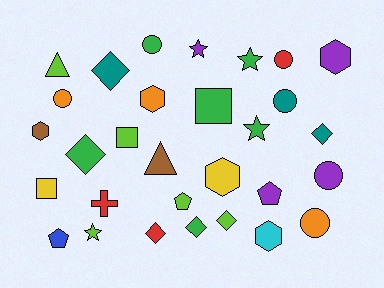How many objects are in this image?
There are 30 objects.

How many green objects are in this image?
There are 6 green objects.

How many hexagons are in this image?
There are 5 hexagons.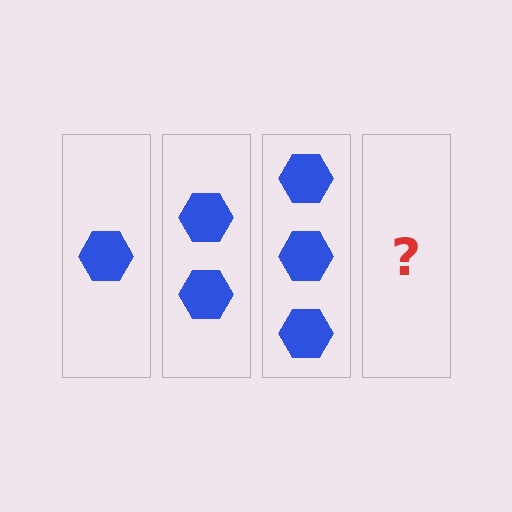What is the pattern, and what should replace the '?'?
The pattern is that each step adds one more hexagon. The '?' should be 4 hexagons.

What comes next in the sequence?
The next element should be 4 hexagons.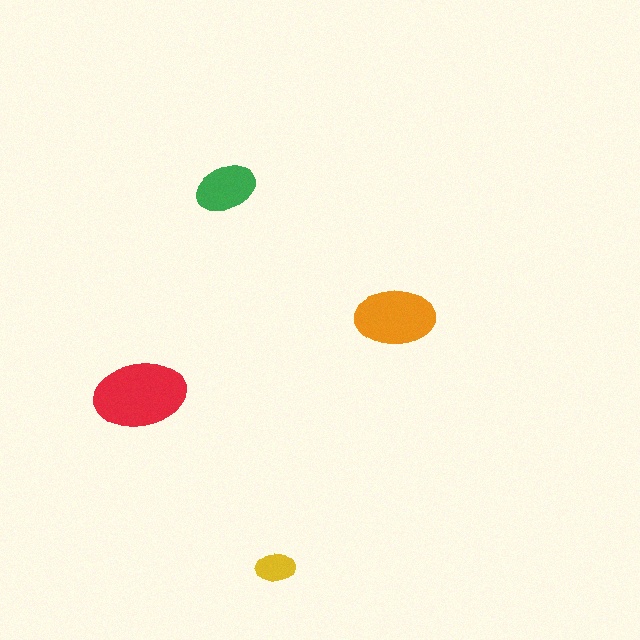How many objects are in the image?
There are 4 objects in the image.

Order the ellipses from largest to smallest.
the red one, the orange one, the green one, the yellow one.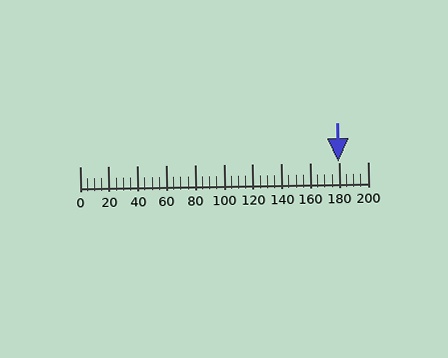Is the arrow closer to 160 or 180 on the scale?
The arrow is closer to 180.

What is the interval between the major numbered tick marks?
The major tick marks are spaced 20 units apart.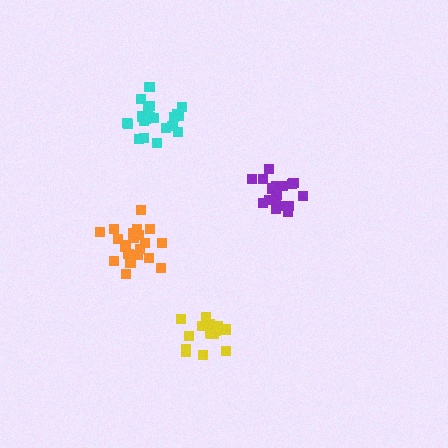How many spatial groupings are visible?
There are 4 spatial groupings.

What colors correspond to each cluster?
The clusters are colored: purple, yellow, orange, cyan.